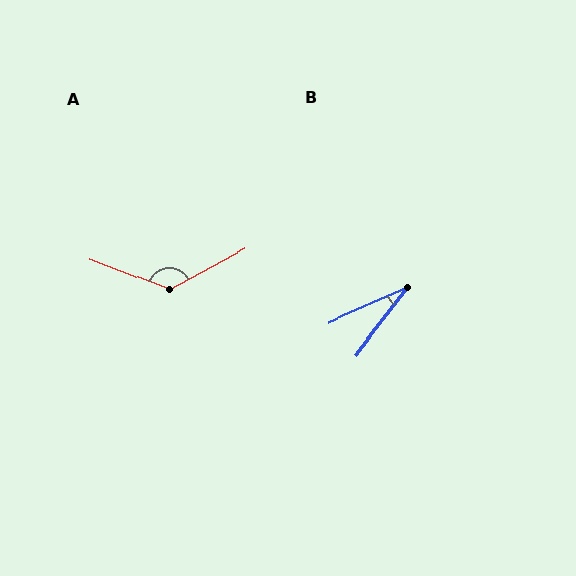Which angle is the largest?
A, at approximately 131 degrees.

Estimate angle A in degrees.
Approximately 131 degrees.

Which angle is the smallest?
B, at approximately 29 degrees.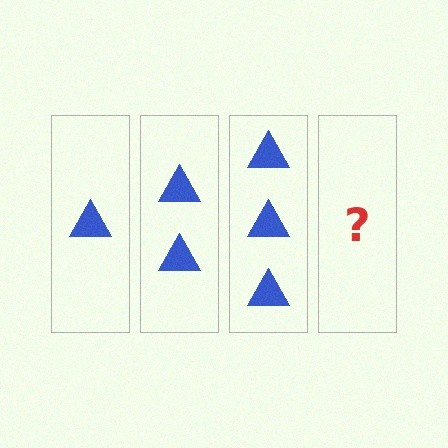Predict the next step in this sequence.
The next step is 4 triangles.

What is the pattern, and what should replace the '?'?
The pattern is that each step adds one more triangle. The '?' should be 4 triangles.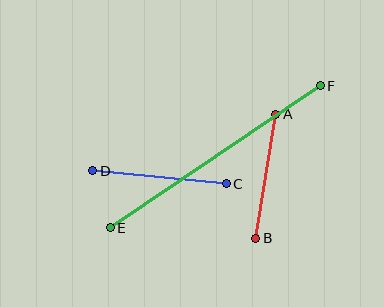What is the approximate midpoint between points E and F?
The midpoint is at approximately (215, 157) pixels.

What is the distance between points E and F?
The distance is approximately 254 pixels.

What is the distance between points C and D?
The distance is approximately 134 pixels.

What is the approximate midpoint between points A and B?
The midpoint is at approximately (266, 176) pixels.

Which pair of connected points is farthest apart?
Points E and F are farthest apart.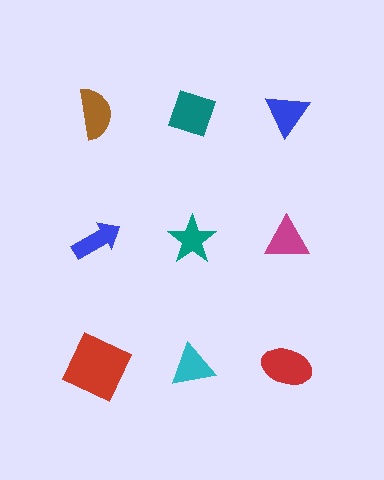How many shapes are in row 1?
3 shapes.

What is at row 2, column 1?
A blue arrow.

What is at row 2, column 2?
A teal star.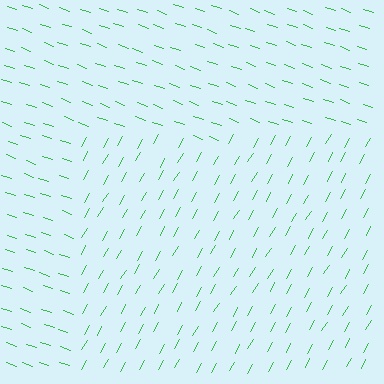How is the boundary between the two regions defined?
The boundary is defined purely by a change in line orientation (approximately 79 degrees difference). All lines are the same color and thickness.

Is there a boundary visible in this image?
Yes, there is a texture boundary formed by a change in line orientation.